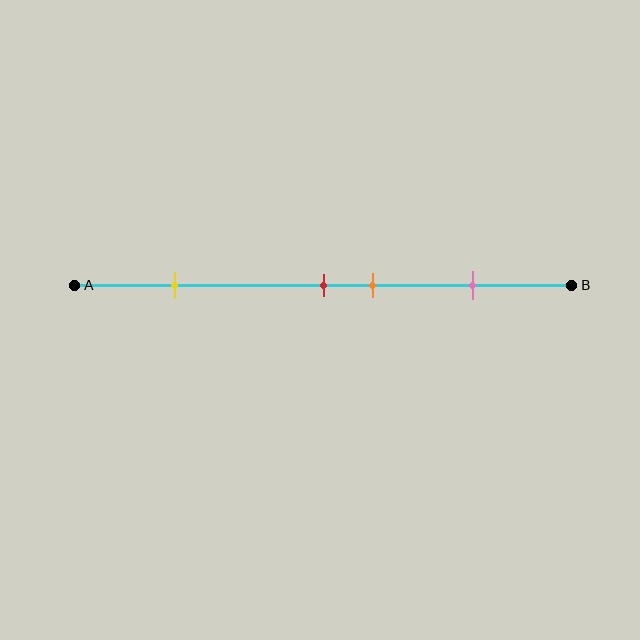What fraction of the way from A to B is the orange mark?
The orange mark is approximately 60% (0.6) of the way from A to B.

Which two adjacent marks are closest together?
The red and orange marks are the closest adjacent pair.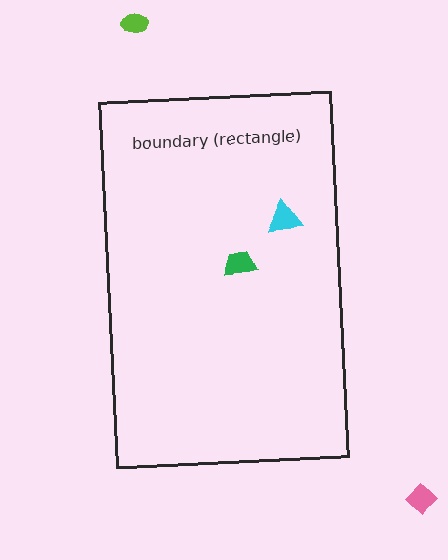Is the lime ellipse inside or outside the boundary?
Outside.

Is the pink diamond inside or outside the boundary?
Outside.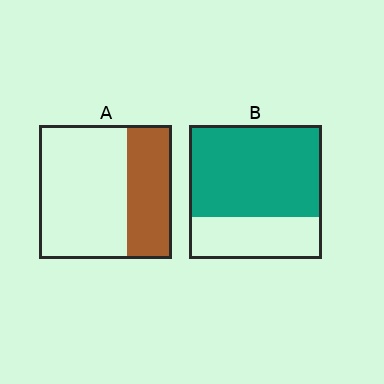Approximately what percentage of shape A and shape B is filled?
A is approximately 35% and B is approximately 70%.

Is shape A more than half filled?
No.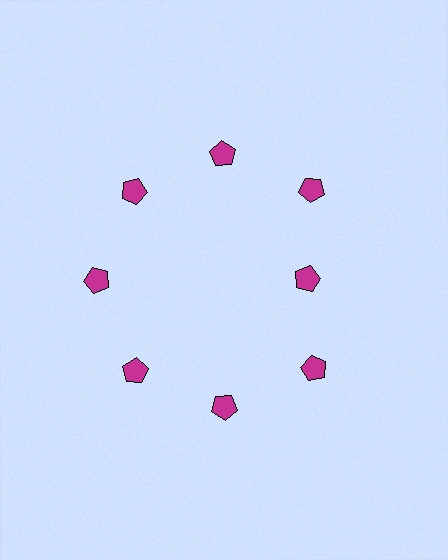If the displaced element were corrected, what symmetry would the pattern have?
It would have 8-fold rotational symmetry — the pattern would map onto itself every 45 degrees.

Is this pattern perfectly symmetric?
No. The 8 magenta pentagons are arranged in a ring, but one element near the 3 o'clock position is pulled inward toward the center, breaking the 8-fold rotational symmetry.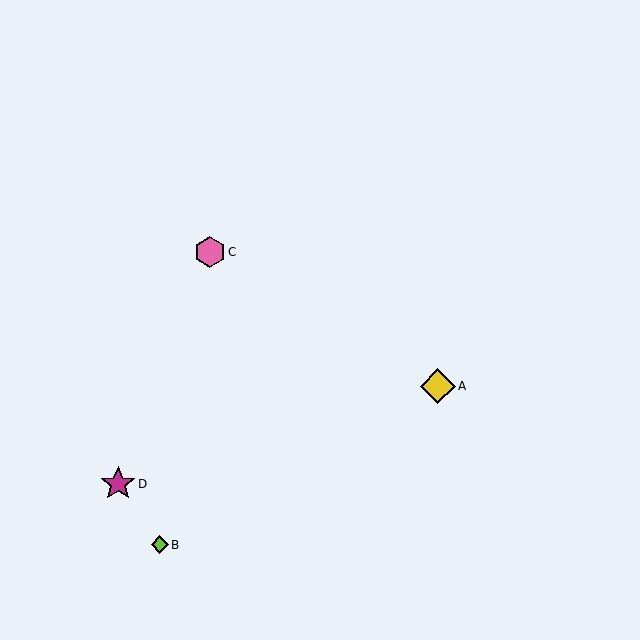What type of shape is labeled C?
Shape C is a pink hexagon.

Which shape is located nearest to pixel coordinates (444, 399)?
The yellow diamond (labeled A) at (438, 386) is nearest to that location.